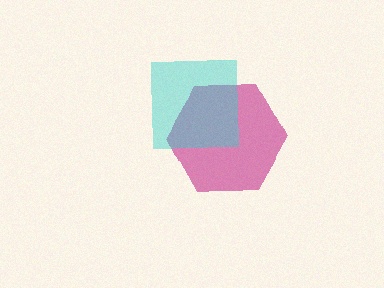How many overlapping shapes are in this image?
There are 2 overlapping shapes in the image.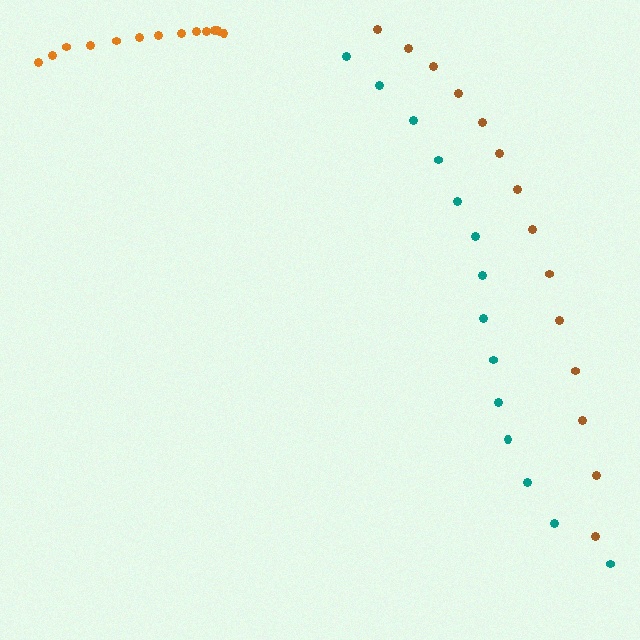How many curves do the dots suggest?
There are 3 distinct paths.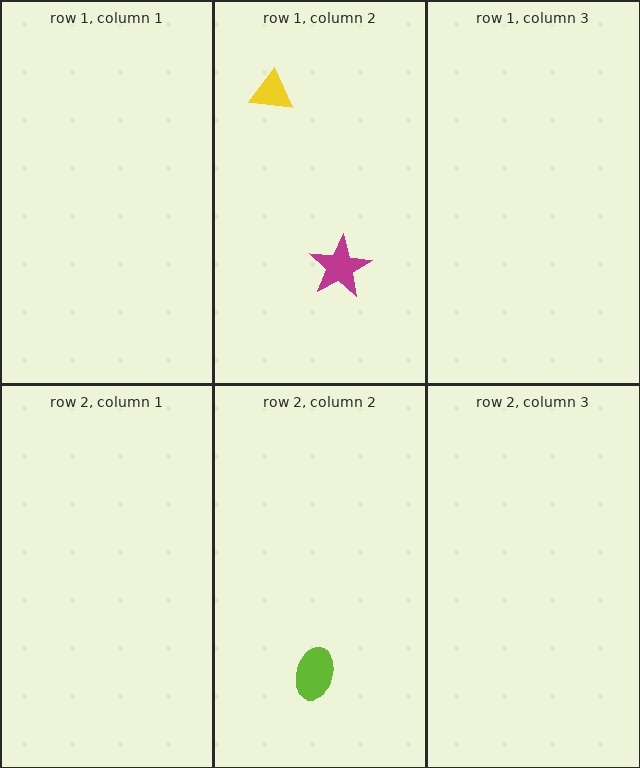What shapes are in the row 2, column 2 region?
The lime ellipse.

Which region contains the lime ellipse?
The row 2, column 2 region.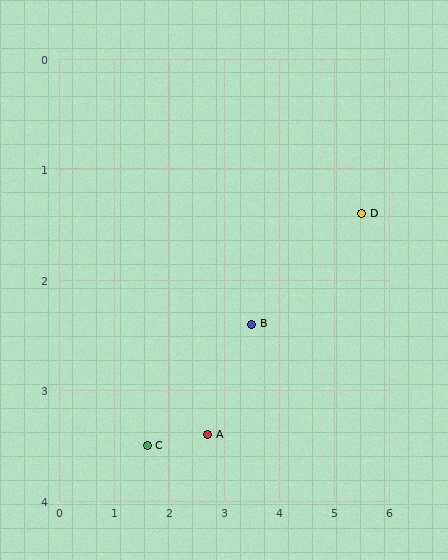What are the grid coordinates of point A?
Point A is at approximately (2.7, 3.4).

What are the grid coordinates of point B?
Point B is at approximately (3.5, 2.4).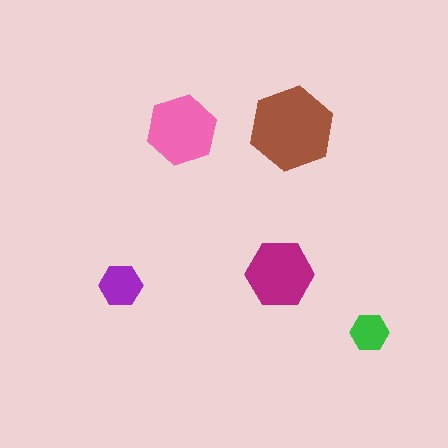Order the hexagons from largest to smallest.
the brown one, the pink one, the magenta one, the purple one, the green one.